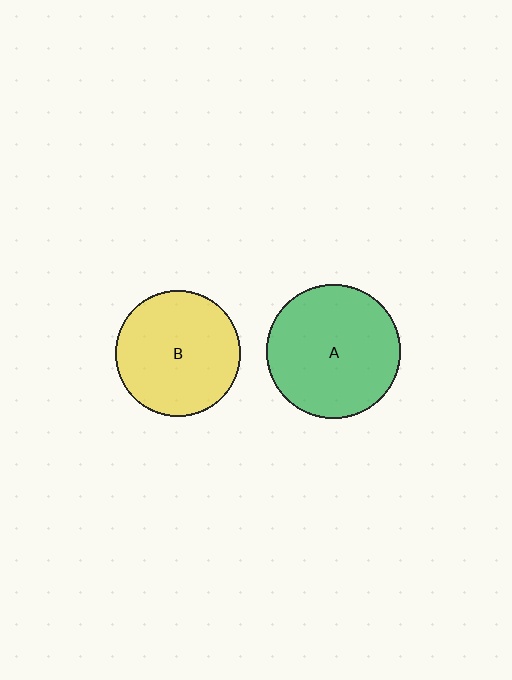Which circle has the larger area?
Circle A (green).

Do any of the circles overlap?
No, none of the circles overlap.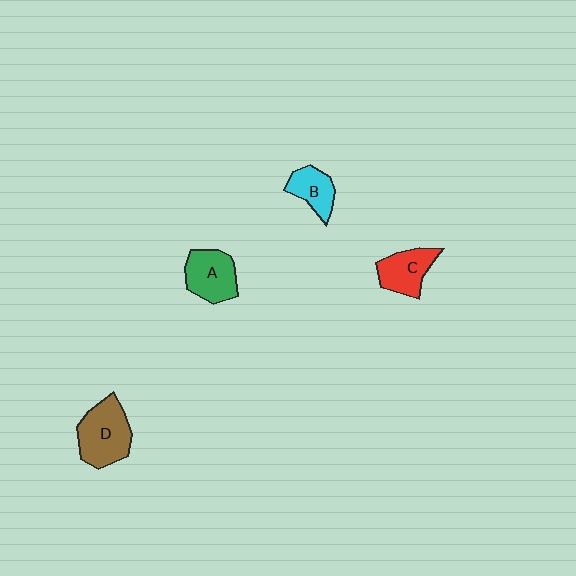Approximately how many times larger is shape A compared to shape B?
Approximately 1.4 times.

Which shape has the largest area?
Shape D (brown).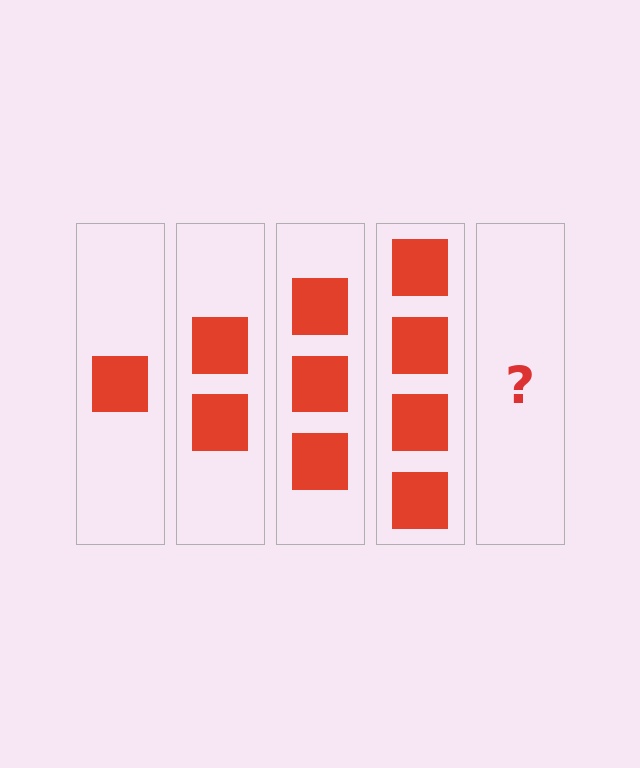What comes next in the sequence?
The next element should be 5 squares.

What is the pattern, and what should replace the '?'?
The pattern is that each step adds one more square. The '?' should be 5 squares.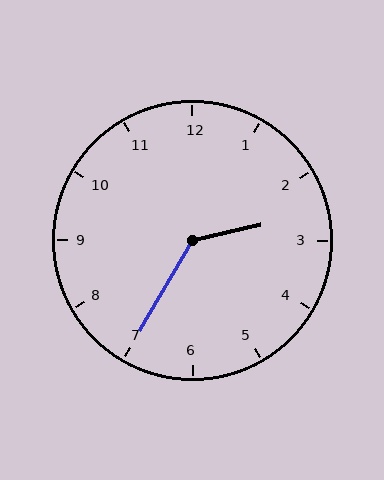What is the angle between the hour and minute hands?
Approximately 132 degrees.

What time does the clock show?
2:35.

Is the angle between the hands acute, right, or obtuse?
It is obtuse.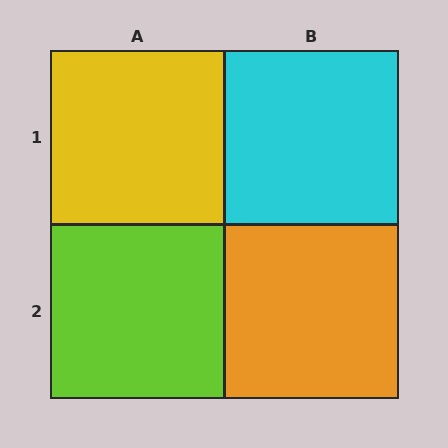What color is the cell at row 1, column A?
Yellow.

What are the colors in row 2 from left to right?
Lime, orange.